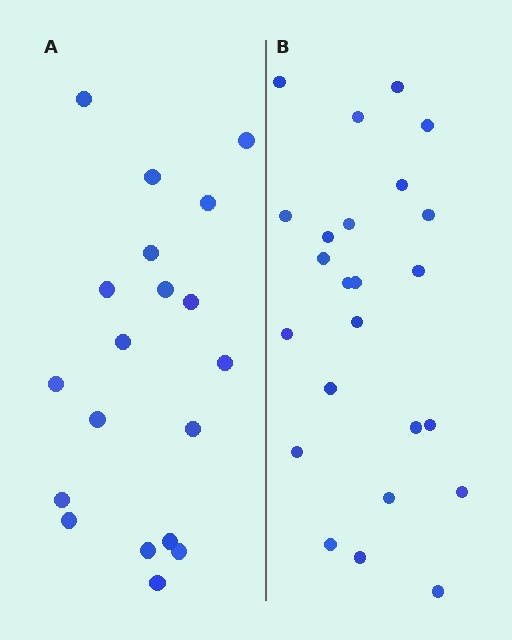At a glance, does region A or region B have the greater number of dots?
Region B (the right region) has more dots.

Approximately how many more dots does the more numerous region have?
Region B has about 5 more dots than region A.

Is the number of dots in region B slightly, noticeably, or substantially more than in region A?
Region B has noticeably more, but not dramatically so. The ratio is roughly 1.3 to 1.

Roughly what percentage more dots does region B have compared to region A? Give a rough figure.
About 25% more.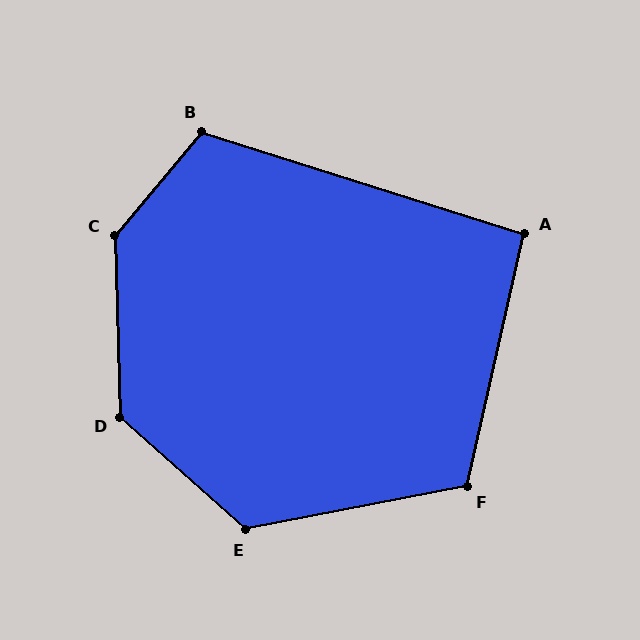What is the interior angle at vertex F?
Approximately 114 degrees (obtuse).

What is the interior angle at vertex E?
Approximately 127 degrees (obtuse).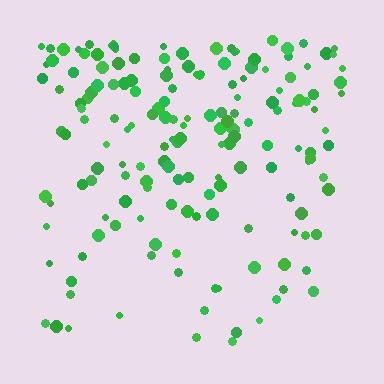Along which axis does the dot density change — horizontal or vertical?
Vertical.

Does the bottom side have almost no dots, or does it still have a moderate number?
Still a moderate number, just noticeably fewer than the top.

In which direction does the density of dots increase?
From bottom to top, with the top side densest.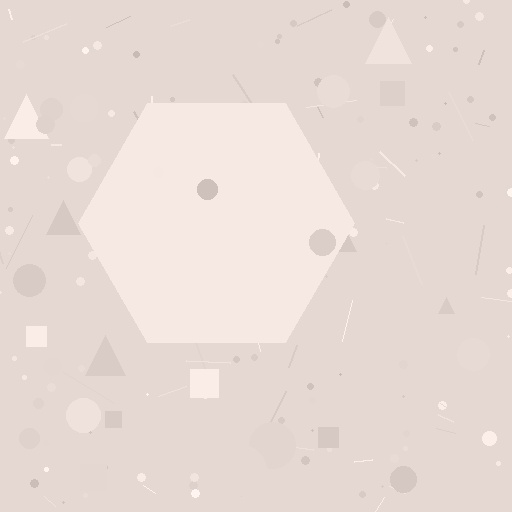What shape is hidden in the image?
A hexagon is hidden in the image.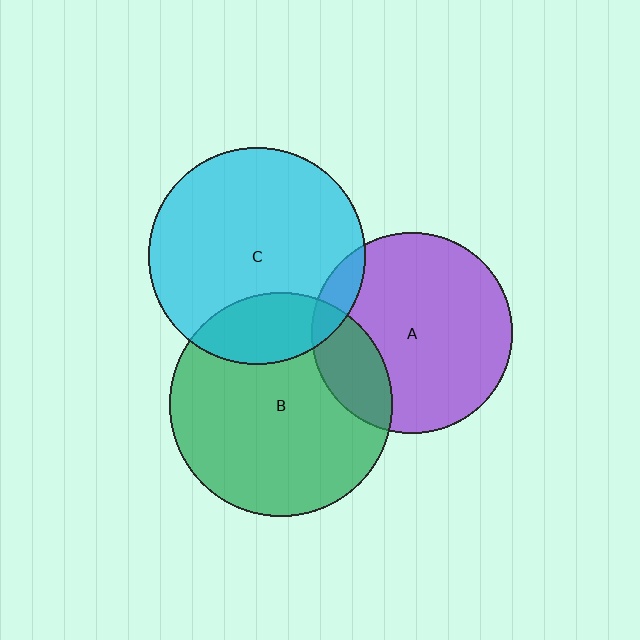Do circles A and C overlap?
Yes.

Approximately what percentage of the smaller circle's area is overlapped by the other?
Approximately 10%.